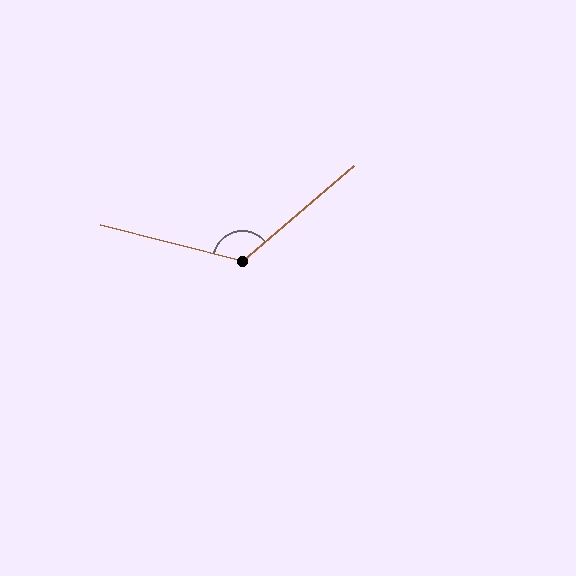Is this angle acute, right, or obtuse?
It is obtuse.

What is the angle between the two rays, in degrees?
Approximately 125 degrees.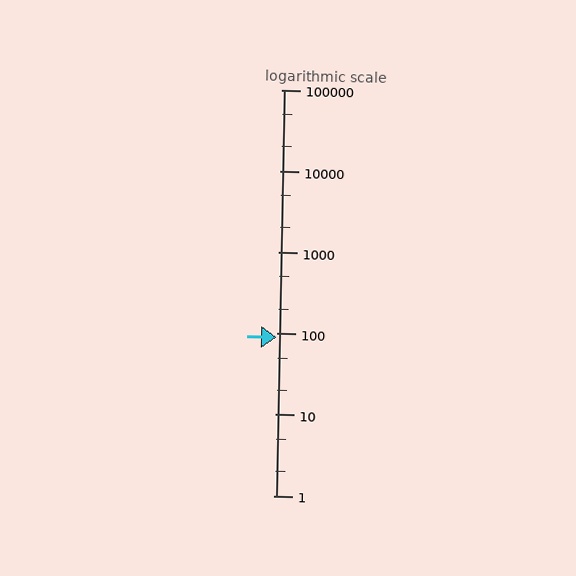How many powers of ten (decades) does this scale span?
The scale spans 5 decades, from 1 to 100000.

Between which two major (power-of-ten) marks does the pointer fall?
The pointer is between 10 and 100.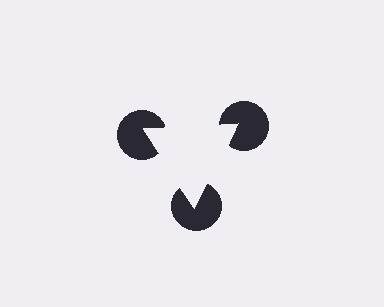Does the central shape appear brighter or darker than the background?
It typically appears slightly brighter than the background, even though no actual brightness change is drawn.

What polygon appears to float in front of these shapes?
An illusory triangle — its edges are inferred from the aligned wedge cuts in the pac-man discs, not physically drawn.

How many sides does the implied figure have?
3 sides.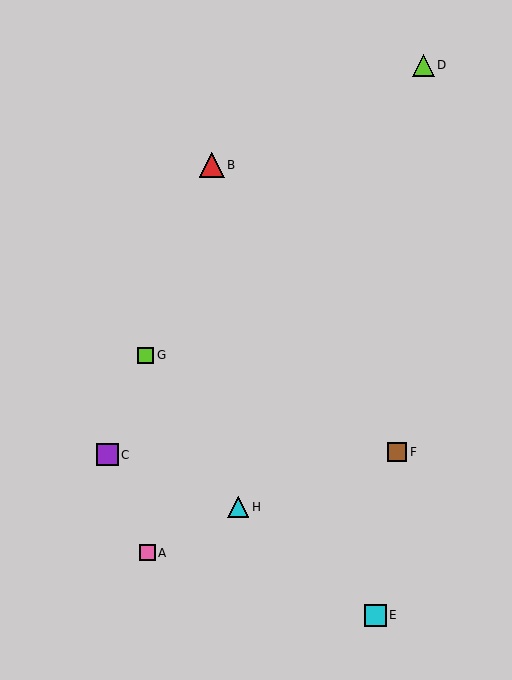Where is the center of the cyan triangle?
The center of the cyan triangle is at (238, 507).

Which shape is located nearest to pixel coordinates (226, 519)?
The cyan triangle (labeled H) at (238, 507) is nearest to that location.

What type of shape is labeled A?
Shape A is a pink square.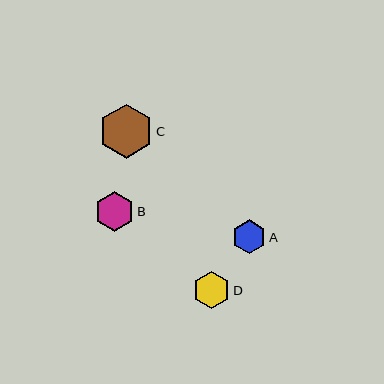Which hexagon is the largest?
Hexagon C is the largest with a size of approximately 54 pixels.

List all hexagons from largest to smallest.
From largest to smallest: C, B, D, A.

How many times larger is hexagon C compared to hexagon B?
Hexagon C is approximately 1.3 times the size of hexagon B.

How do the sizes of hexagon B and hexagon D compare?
Hexagon B and hexagon D are approximately the same size.